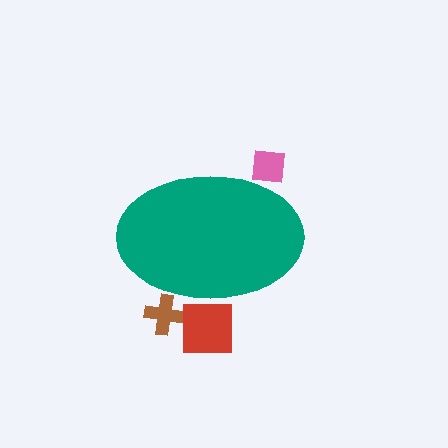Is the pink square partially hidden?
Yes, the pink square is partially hidden behind the teal ellipse.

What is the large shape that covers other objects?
A teal ellipse.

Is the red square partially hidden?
Yes, the red square is partially hidden behind the teal ellipse.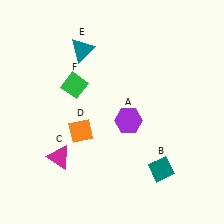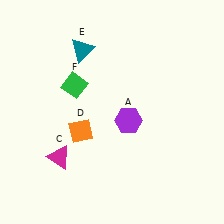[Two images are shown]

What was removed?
The teal diamond (B) was removed in Image 2.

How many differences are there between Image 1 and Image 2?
There is 1 difference between the two images.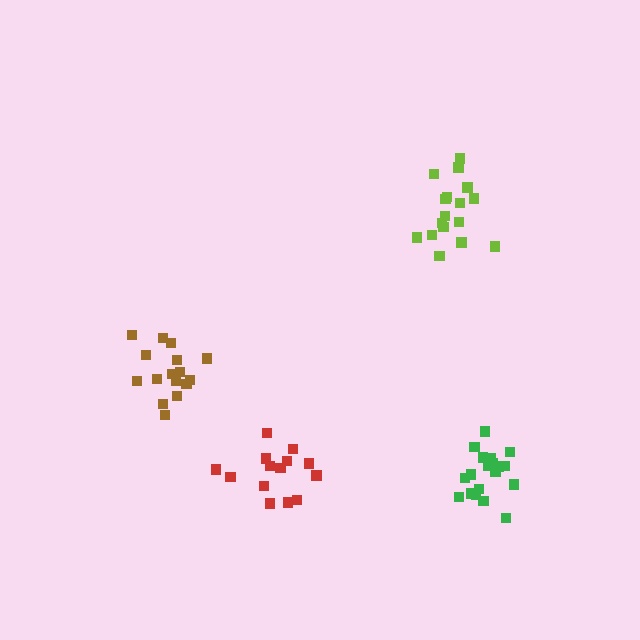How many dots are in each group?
Group 1: 14 dots, Group 2: 17 dots, Group 3: 20 dots, Group 4: 16 dots (67 total).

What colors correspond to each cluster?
The clusters are colored: red, lime, green, brown.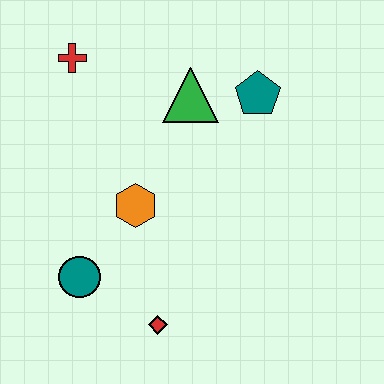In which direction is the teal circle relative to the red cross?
The teal circle is below the red cross.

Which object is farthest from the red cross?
The red diamond is farthest from the red cross.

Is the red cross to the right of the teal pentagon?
No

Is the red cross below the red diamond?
No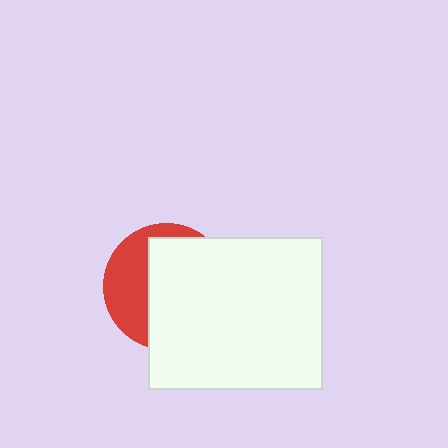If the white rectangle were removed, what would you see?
You would see the complete red circle.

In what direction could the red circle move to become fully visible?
The red circle could move left. That would shift it out from behind the white rectangle entirely.